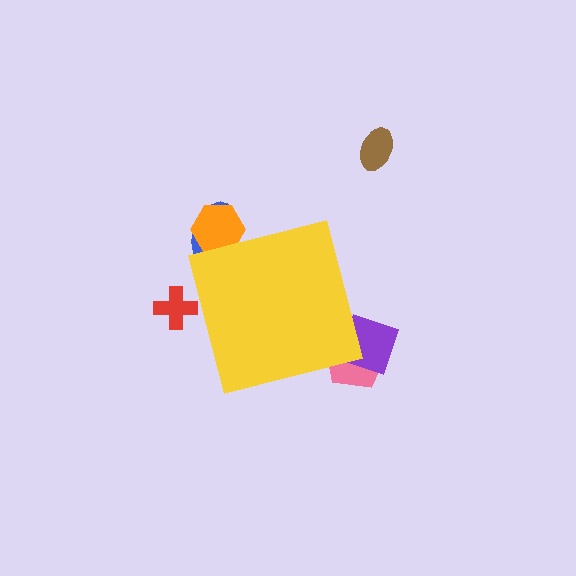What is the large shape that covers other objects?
A yellow square.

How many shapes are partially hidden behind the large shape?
5 shapes are partially hidden.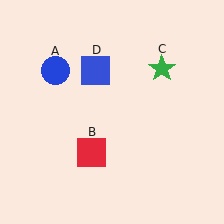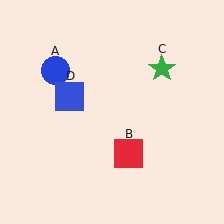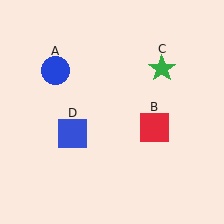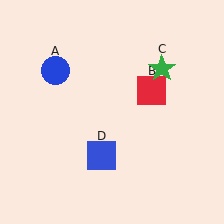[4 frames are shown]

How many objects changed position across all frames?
2 objects changed position: red square (object B), blue square (object D).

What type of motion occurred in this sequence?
The red square (object B), blue square (object D) rotated counterclockwise around the center of the scene.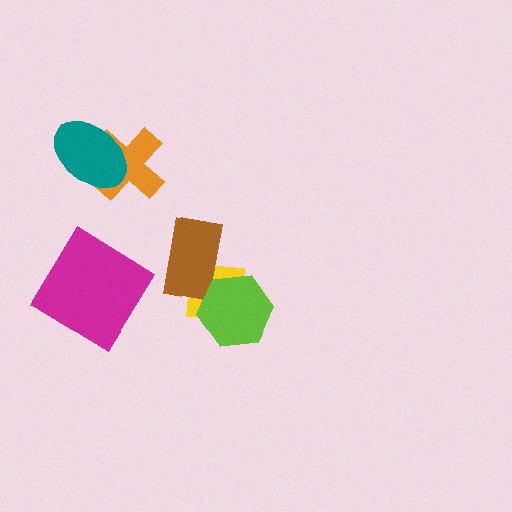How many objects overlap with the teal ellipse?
1 object overlaps with the teal ellipse.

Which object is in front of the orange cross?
The teal ellipse is in front of the orange cross.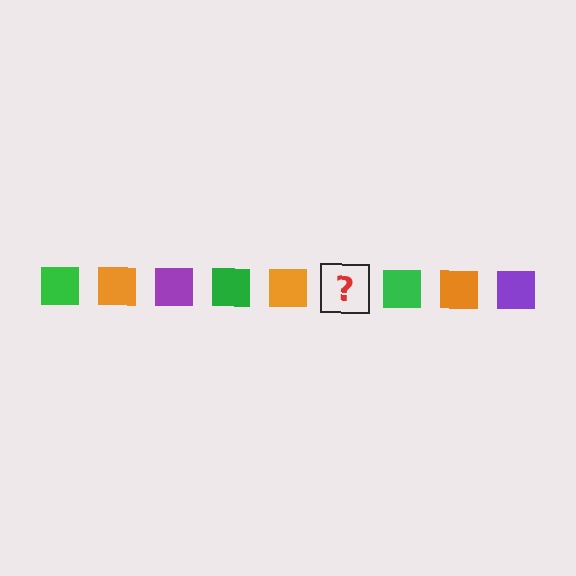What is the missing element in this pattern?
The missing element is a purple square.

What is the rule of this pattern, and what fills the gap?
The rule is that the pattern cycles through green, orange, purple squares. The gap should be filled with a purple square.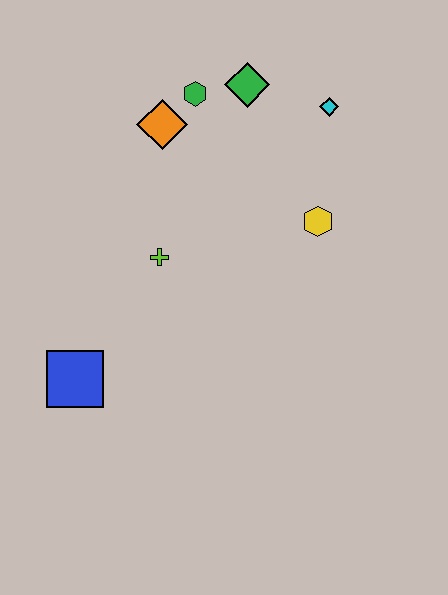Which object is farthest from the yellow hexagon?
The blue square is farthest from the yellow hexagon.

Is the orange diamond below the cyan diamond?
Yes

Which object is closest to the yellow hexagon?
The cyan diamond is closest to the yellow hexagon.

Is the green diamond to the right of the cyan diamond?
No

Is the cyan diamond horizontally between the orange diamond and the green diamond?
No